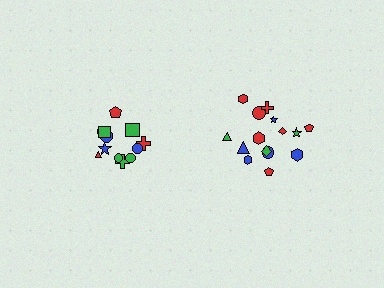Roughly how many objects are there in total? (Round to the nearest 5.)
Roughly 25 objects in total.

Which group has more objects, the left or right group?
The right group.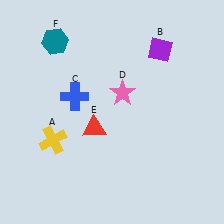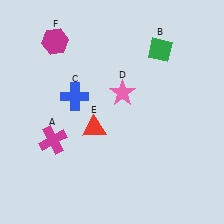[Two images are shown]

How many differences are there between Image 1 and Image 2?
There are 3 differences between the two images.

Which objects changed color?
A changed from yellow to magenta. B changed from purple to green. F changed from teal to magenta.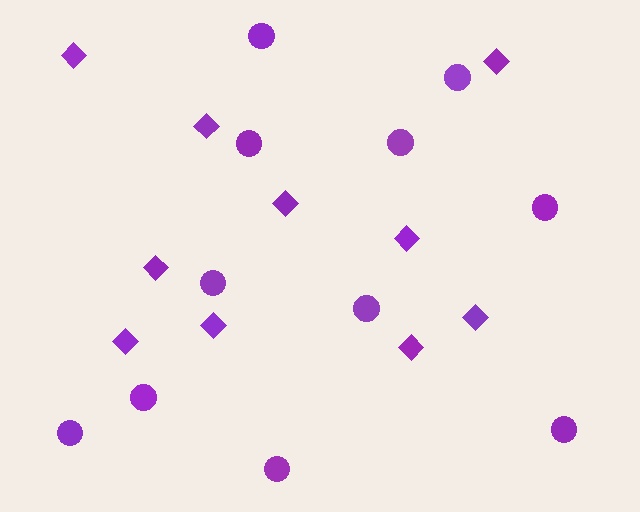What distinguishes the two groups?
There are 2 groups: one group of circles (11) and one group of diamonds (10).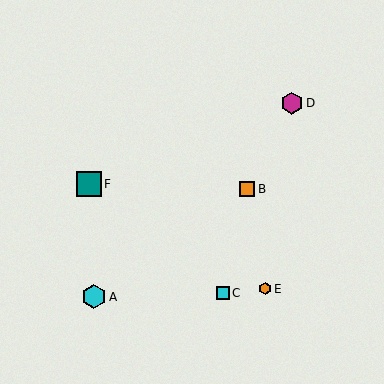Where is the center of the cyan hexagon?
The center of the cyan hexagon is at (94, 297).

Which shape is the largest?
The teal square (labeled F) is the largest.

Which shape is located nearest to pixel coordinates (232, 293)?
The cyan square (labeled C) at (223, 293) is nearest to that location.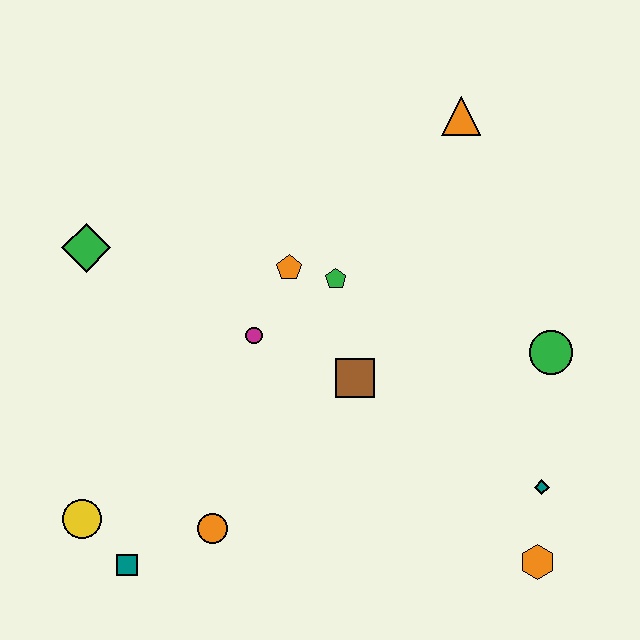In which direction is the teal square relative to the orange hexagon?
The teal square is to the left of the orange hexagon.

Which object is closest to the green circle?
The teal diamond is closest to the green circle.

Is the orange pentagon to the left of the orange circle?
No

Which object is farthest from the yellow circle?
The orange triangle is farthest from the yellow circle.